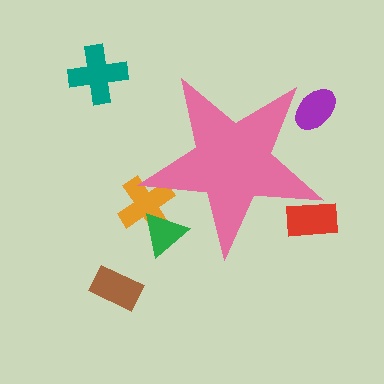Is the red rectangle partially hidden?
Yes, the red rectangle is partially hidden behind the pink star.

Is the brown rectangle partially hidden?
No, the brown rectangle is fully visible.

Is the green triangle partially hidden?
Yes, the green triangle is partially hidden behind the pink star.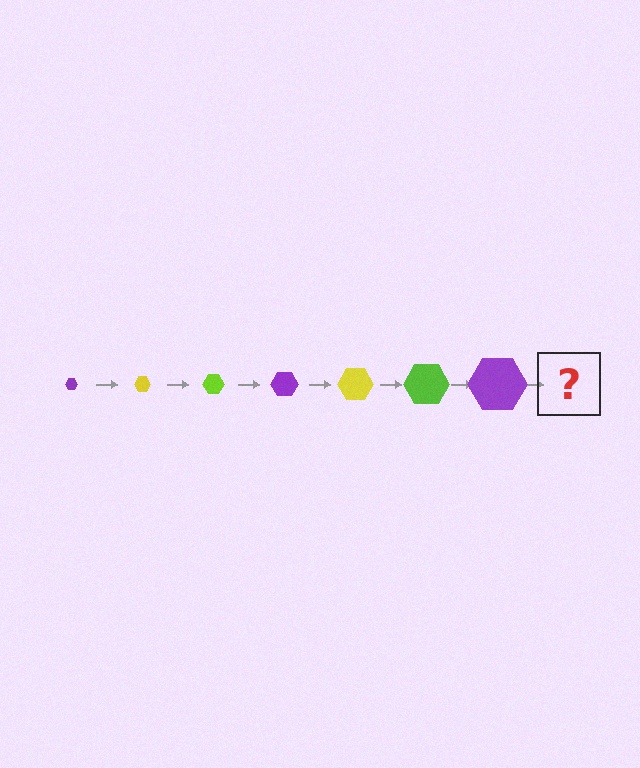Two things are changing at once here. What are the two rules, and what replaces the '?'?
The two rules are that the hexagon grows larger each step and the color cycles through purple, yellow, and lime. The '?' should be a yellow hexagon, larger than the previous one.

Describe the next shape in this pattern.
It should be a yellow hexagon, larger than the previous one.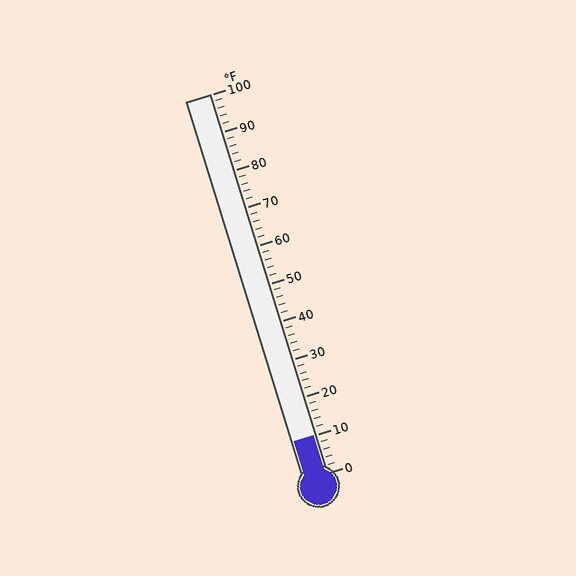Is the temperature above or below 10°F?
The temperature is at 10°F.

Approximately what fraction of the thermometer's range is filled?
The thermometer is filled to approximately 10% of its range.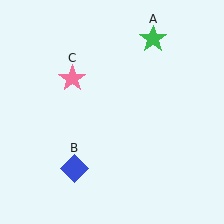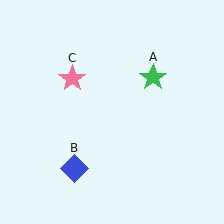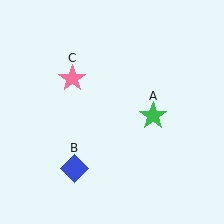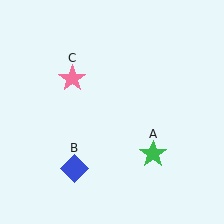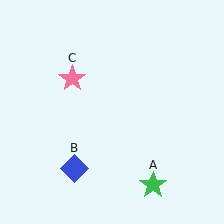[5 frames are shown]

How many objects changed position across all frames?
1 object changed position: green star (object A).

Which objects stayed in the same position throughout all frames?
Blue diamond (object B) and pink star (object C) remained stationary.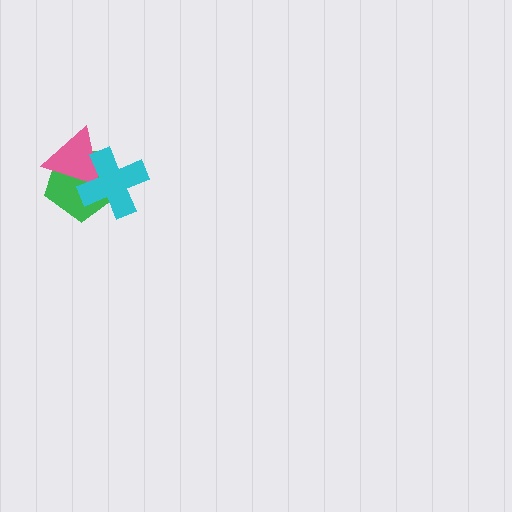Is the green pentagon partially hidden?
Yes, it is partially covered by another shape.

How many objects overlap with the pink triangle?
2 objects overlap with the pink triangle.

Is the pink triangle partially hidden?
Yes, it is partially covered by another shape.